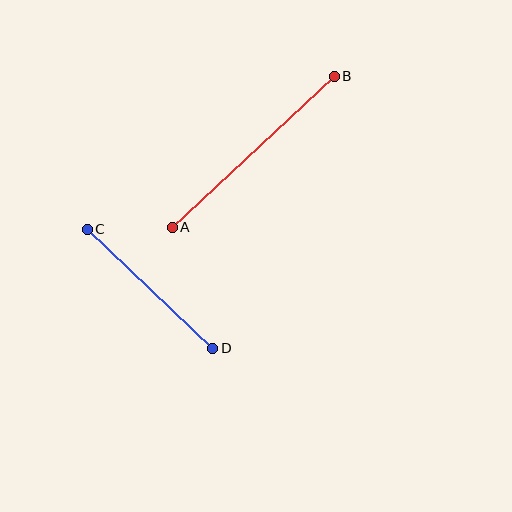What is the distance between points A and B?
The distance is approximately 221 pixels.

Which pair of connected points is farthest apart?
Points A and B are farthest apart.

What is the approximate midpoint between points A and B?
The midpoint is at approximately (253, 152) pixels.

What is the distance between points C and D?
The distance is approximately 173 pixels.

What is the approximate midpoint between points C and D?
The midpoint is at approximately (150, 289) pixels.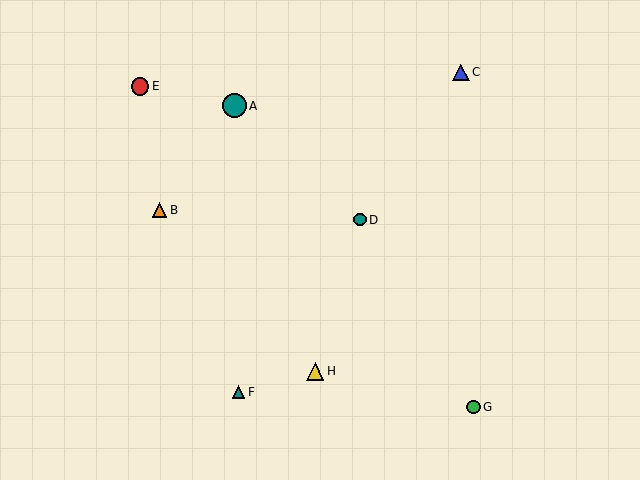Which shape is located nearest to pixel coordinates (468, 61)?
The blue triangle (labeled C) at (461, 72) is nearest to that location.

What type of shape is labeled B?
Shape B is an orange triangle.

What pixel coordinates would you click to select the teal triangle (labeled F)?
Click at (239, 392) to select the teal triangle F.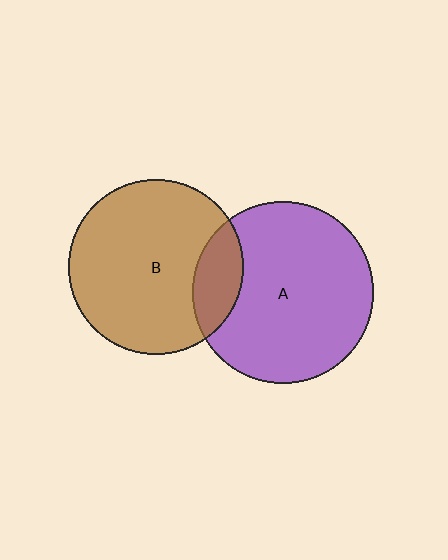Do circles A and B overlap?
Yes.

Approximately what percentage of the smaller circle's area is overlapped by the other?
Approximately 15%.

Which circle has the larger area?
Circle A (purple).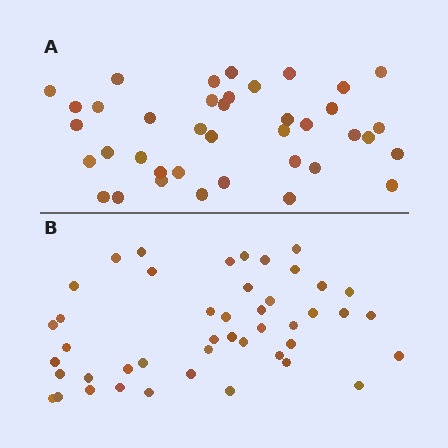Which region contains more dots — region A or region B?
Region B (the bottom region) has more dots.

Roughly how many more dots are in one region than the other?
Region B has about 6 more dots than region A.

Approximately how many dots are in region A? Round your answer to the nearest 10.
About 40 dots. (The exact count is 39, which rounds to 40.)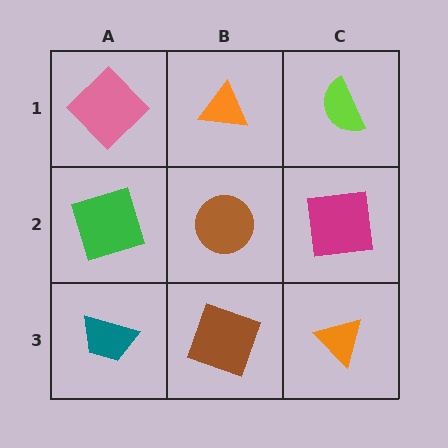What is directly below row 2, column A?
A teal trapezoid.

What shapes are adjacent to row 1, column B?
A brown circle (row 2, column B), a pink diamond (row 1, column A), a lime semicircle (row 1, column C).